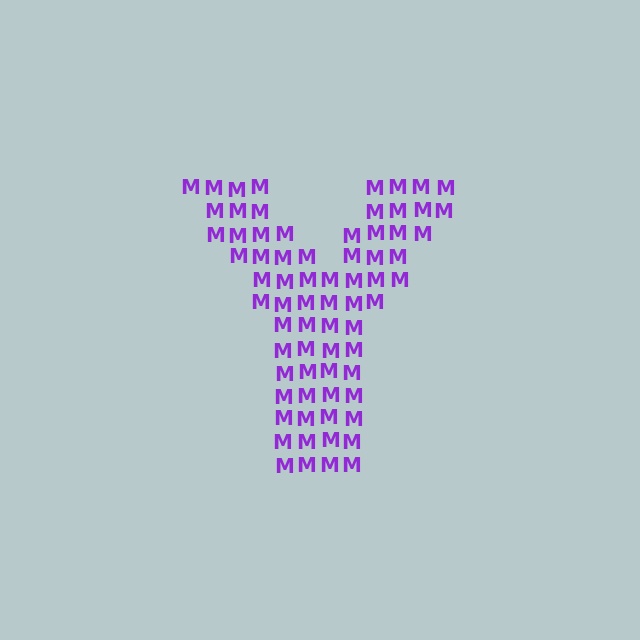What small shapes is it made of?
It is made of small letter M's.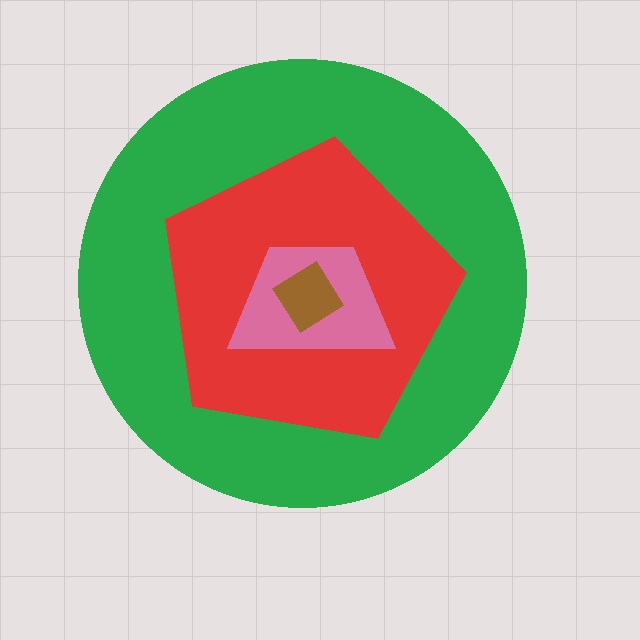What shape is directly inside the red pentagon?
The pink trapezoid.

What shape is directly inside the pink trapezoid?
The brown diamond.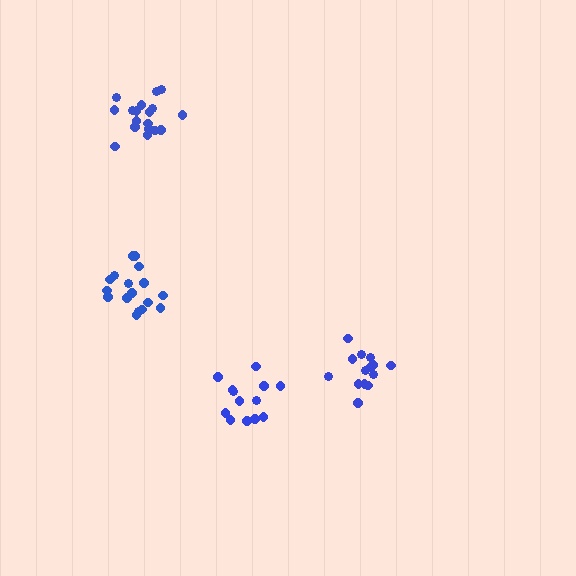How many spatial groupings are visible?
There are 4 spatial groupings.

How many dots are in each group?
Group 1: 14 dots, Group 2: 17 dots, Group 3: 18 dots, Group 4: 13 dots (62 total).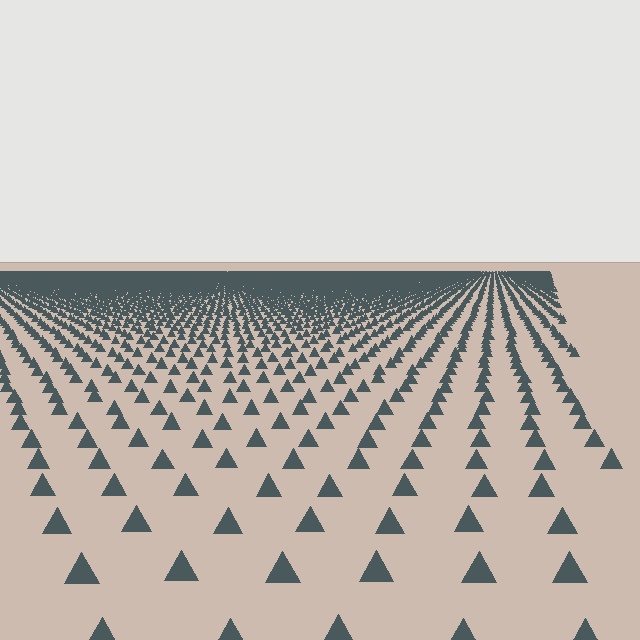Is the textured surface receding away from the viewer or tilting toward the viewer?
The surface is receding away from the viewer. Texture elements get smaller and denser toward the top.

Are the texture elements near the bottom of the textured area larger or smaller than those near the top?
Larger. Near the bottom, elements are closer to the viewer and appear at a bigger on-screen size.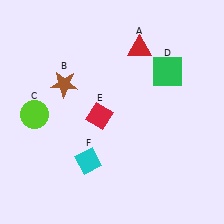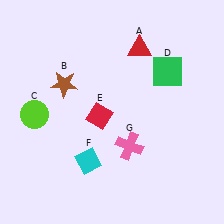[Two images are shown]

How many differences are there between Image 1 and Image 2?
There is 1 difference between the two images.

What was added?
A pink cross (G) was added in Image 2.